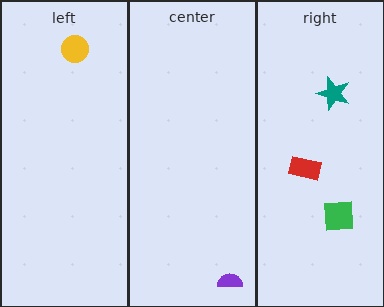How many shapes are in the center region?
1.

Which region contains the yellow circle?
The left region.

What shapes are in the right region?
The green square, the teal star, the red rectangle.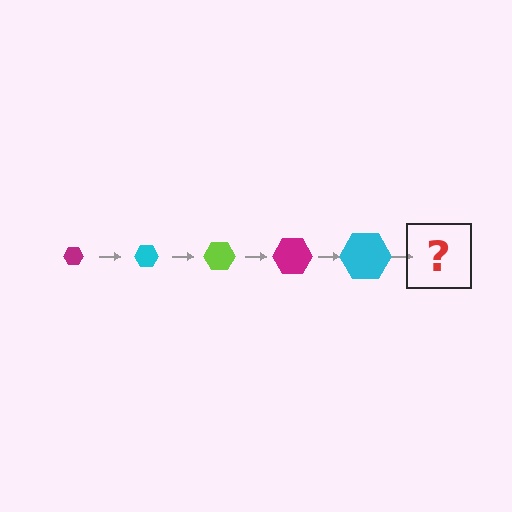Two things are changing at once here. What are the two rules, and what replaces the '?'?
The two rules are that the hexagon grows larger each step and the color cycles through magenta, cyan, and lime. The '?' should be a lime hexagon, larger than the previous one.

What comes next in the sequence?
The next element should be a lime hexagon, larger than the previous one.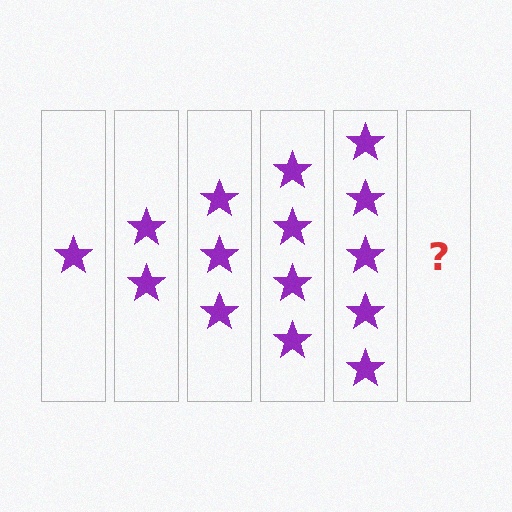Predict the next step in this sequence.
The next step is 6 stars.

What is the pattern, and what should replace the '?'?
The pattern is that each step adds one more star. The '?' should be 6 stars.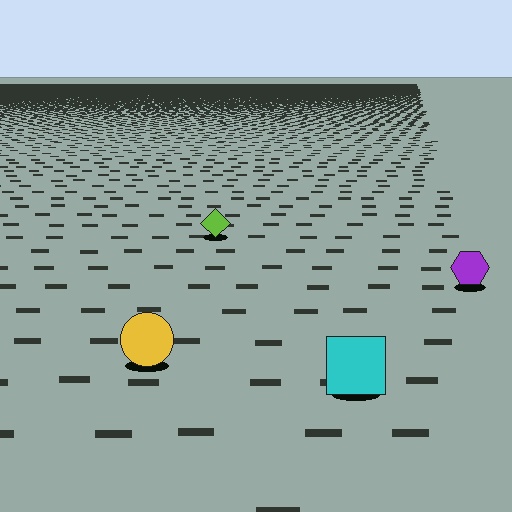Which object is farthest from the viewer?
The lime diamond is farthest from the viewer. It appears smaller and the ground texture around it is denser.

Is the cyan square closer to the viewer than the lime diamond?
Yes. The cyan square is closer — you can tell from the texture gradient: the ground texture is coarser near it.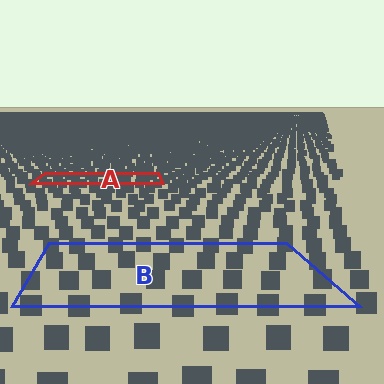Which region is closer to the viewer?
Region B is closer. The texture elements there are larger and more spread out.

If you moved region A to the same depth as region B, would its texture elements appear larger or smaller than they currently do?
They would appear larger. At a closer depth, the same texture elements are projected at a bigger on-screen size.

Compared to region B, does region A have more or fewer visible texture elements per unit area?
Region A has more texture elements per unit area — they are packed more densely because it is farther away.